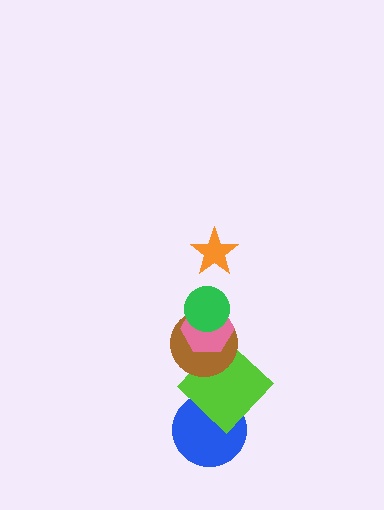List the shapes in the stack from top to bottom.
From top to bottom: the orange star, the green circle, the pink hexagon, the brown circle, the lime diamond, the blue circle.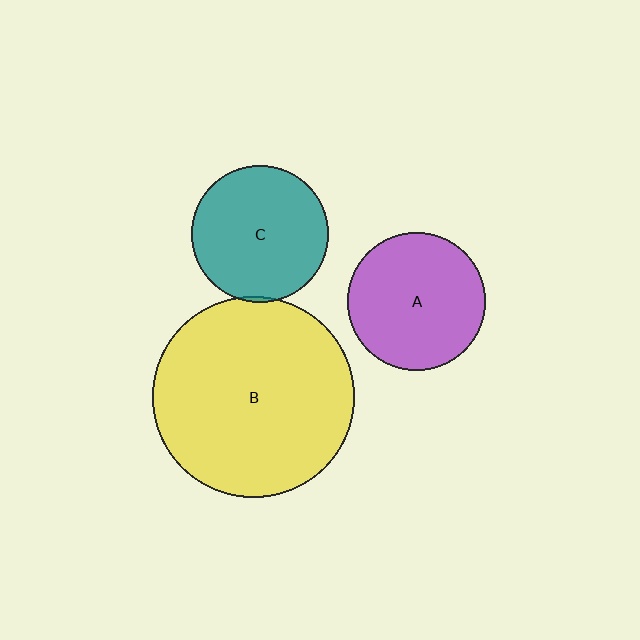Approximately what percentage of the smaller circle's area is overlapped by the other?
Approximately 5%.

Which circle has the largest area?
Circle B (yellow).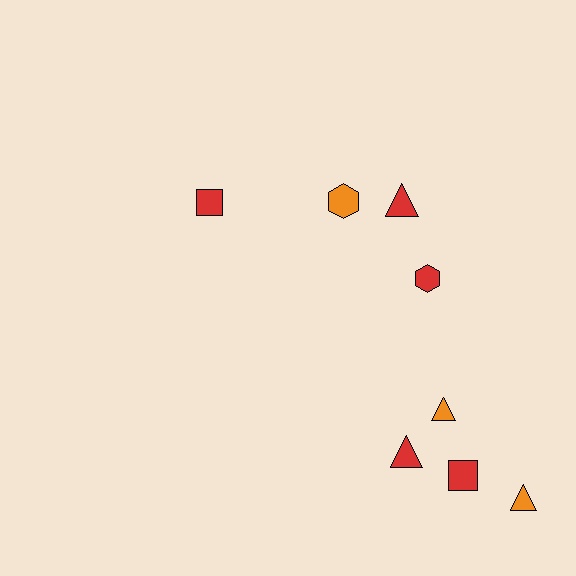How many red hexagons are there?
There is 1 red hexagon.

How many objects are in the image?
There are 8 objects.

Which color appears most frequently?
Red, with 5 objects.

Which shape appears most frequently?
Triangle, with 4 objects.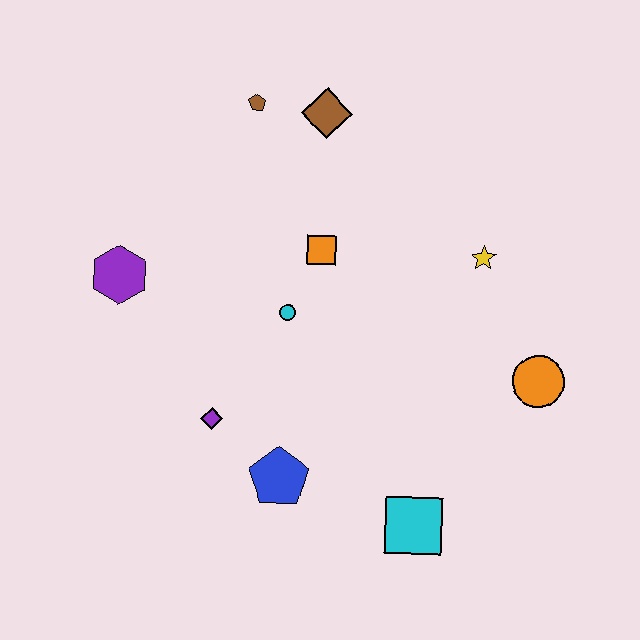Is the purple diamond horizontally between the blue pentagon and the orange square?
No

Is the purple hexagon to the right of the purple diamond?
No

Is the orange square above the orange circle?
Yes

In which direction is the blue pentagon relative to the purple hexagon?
The blue pentagon is below the purple hexagon.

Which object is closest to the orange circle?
The yellow star is closest to the orange circle.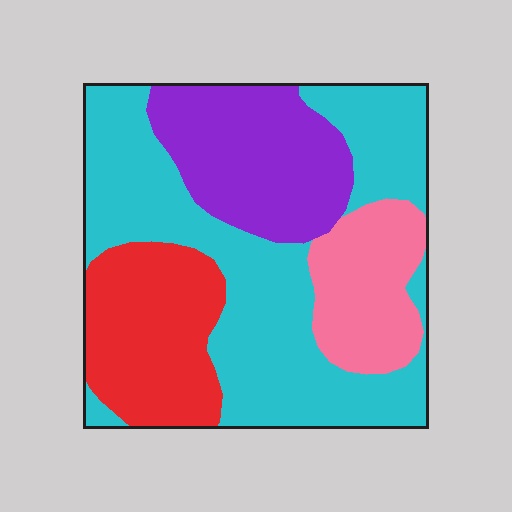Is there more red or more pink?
Red.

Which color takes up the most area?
Cyan, at roughly 45%.